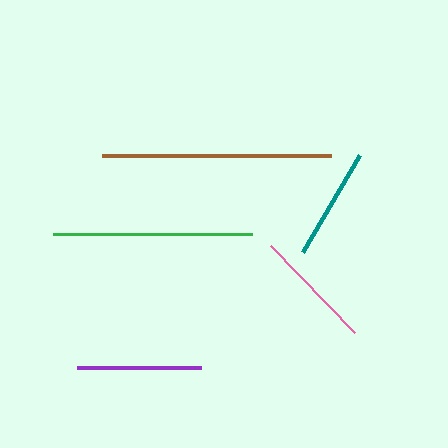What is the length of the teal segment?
The teal segment is approximately 112 pixels long.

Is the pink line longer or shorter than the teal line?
The pink line is longer than the teal line.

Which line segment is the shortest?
The teal line is the shortest at approximately 112 pixels.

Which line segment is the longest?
The brown line is the longest at approximately 229 pixels.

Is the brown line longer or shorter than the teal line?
The brown line is longer than the teal line.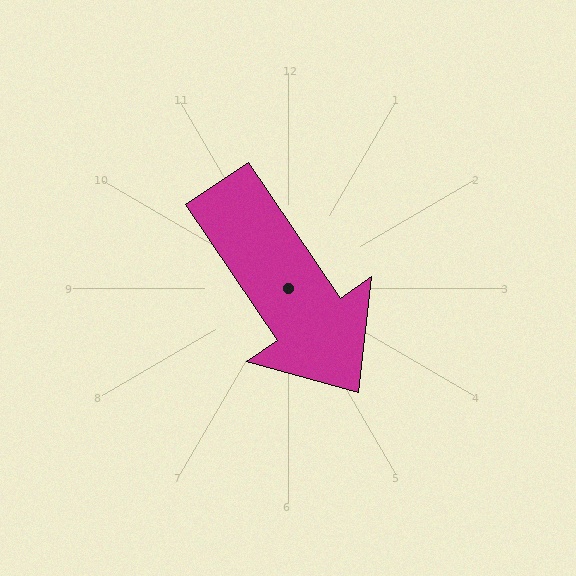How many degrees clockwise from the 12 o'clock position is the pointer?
Approximately 146 degrees.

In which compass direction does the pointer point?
Southeast.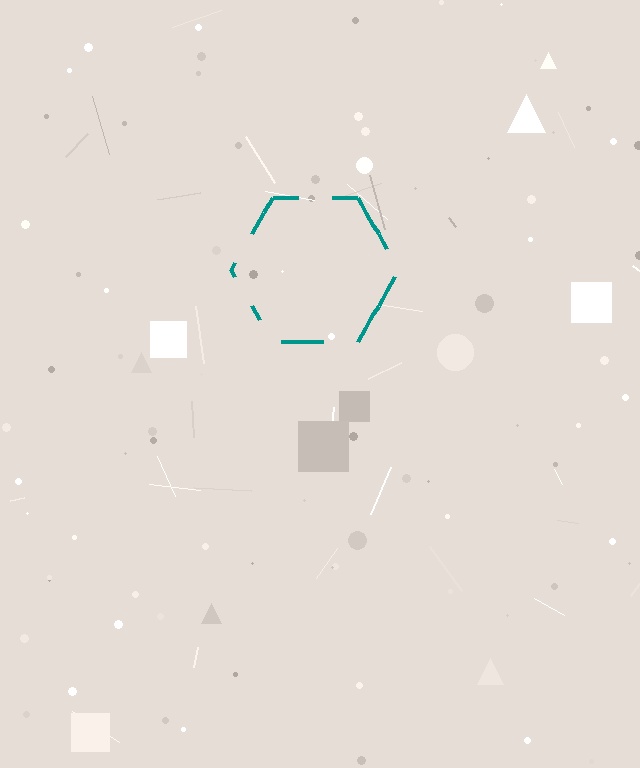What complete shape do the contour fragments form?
The contour fragments form a hexagon.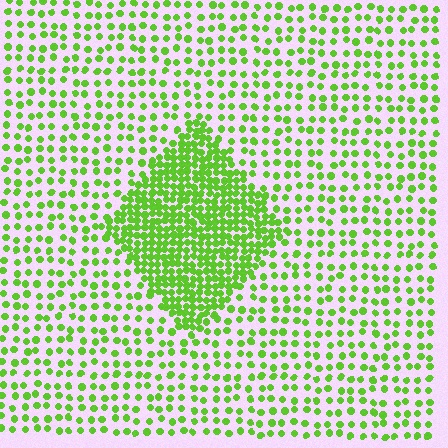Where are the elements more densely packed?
The elements are more densely packed inside the diamond boundary.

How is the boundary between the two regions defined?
The boundary is defined by a change in element density (approximately 2.5x ratio). All elements are the same color, size, and shape.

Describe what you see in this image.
The image contains small lime elements arranged at two different densities. A diamond-shaped region is visible where the elements are more densely packed than the surrounding area.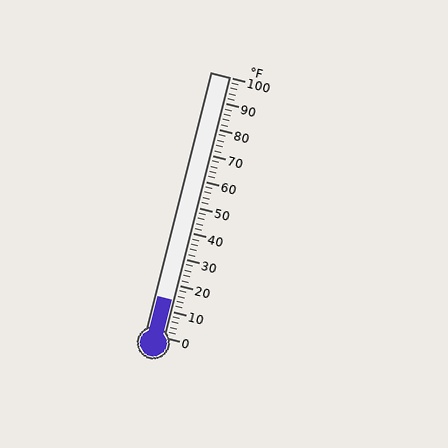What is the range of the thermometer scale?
The thermometer scale ranges from 0°F to 100°F.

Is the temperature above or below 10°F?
The temperature is above 10°F.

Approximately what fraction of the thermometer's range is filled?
The thermometer is filled to approximately 15% of its range.